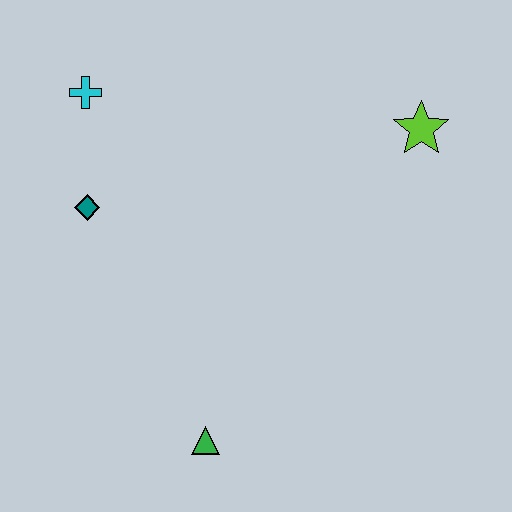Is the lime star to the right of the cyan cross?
Yes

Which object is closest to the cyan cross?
The teal diamond is closest to the cyan cross.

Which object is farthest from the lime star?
The green triangle is farthest from the lime star.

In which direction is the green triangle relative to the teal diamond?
The green triangle is below the teal diamond.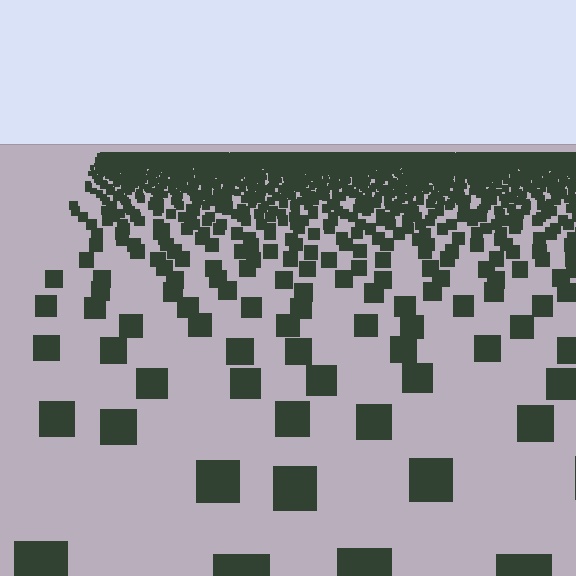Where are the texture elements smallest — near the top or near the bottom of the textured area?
Near the top.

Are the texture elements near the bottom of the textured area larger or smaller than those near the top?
Larger. Near the bottom, elements are closer to the viewer and appear at a bigger on-screen size.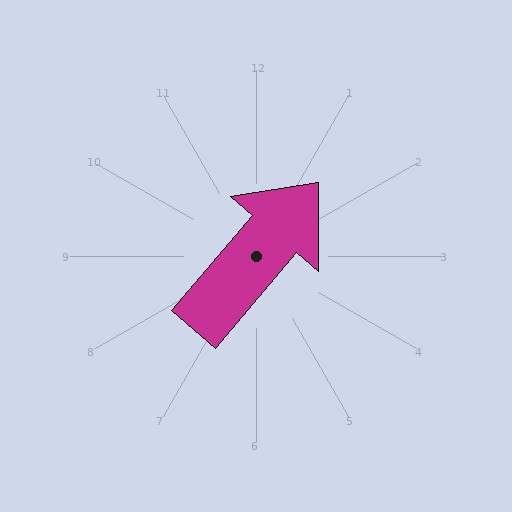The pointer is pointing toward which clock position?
Roughly 1 o'clock.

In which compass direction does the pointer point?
Northeast.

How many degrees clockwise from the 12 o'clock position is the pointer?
Approximately 40 degrees.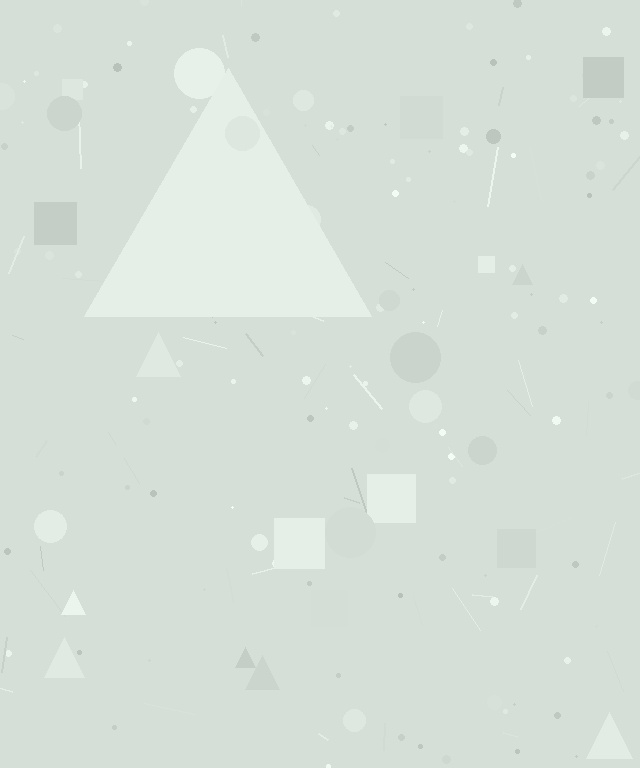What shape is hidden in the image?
A triangle is hidden in the image.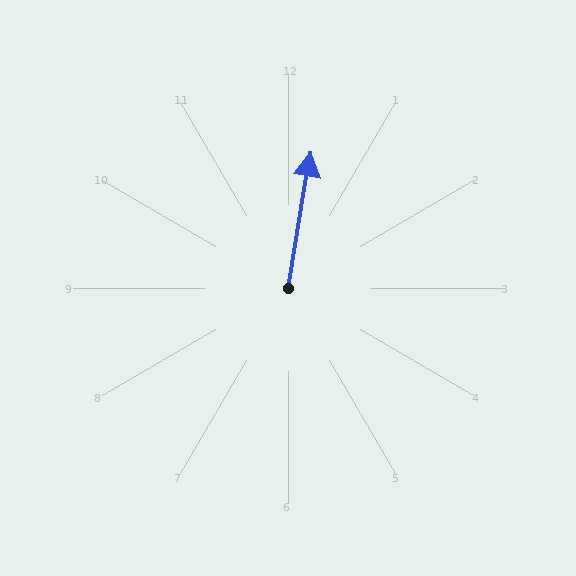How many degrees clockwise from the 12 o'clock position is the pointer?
Approximately 10 degrees.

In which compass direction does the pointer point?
North.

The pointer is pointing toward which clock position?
Roughly 12 o'clock.